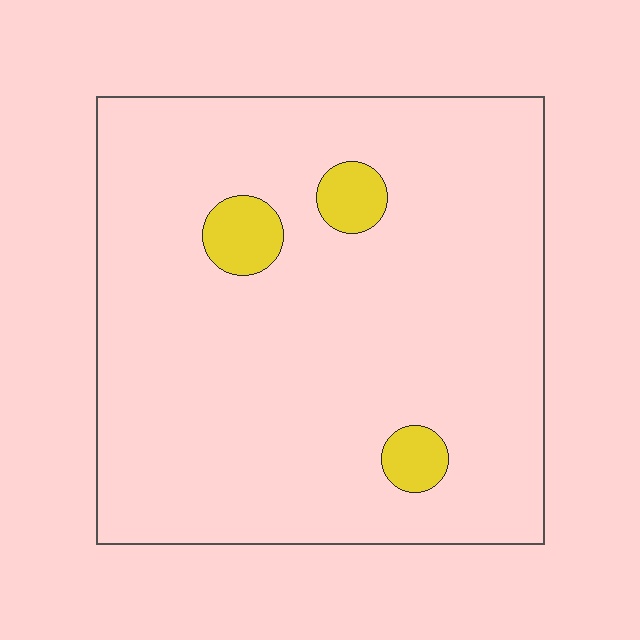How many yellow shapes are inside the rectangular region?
3.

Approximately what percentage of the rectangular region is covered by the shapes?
Approximately 5%.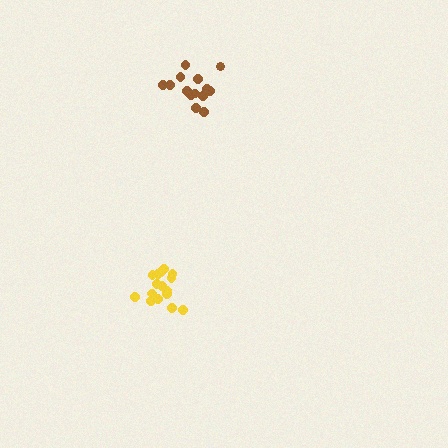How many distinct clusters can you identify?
There are 2 distinct clusters.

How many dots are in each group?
Group 1: 15 dots, Group 2: 16 dots (31 total).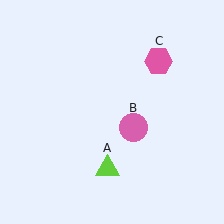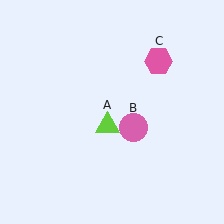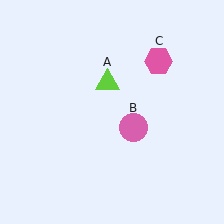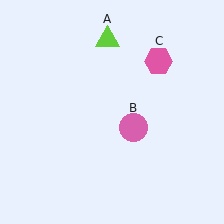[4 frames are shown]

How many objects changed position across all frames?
1 object changed position: lime triangle (object A).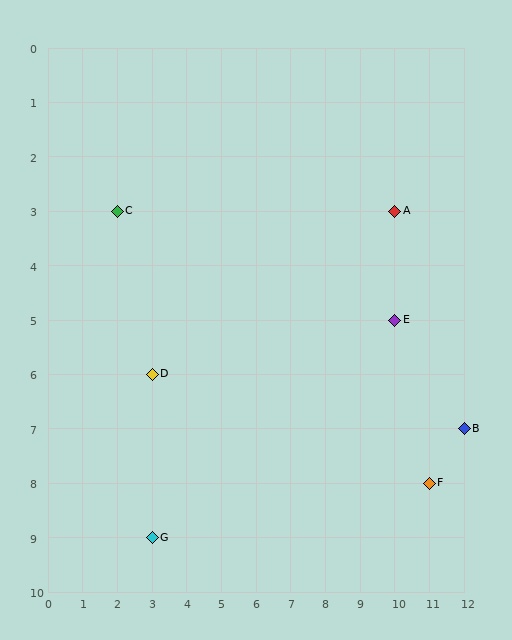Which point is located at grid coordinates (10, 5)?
Point E is at (10, 5).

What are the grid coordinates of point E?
Point E is at grid coordinates (10, 5).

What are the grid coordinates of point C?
Point C is at grid coordinates (2, 3).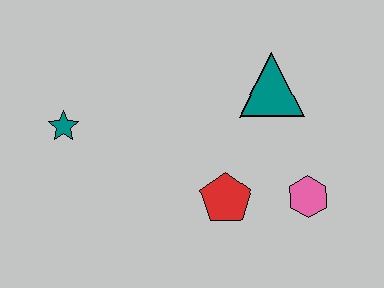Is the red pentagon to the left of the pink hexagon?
Yes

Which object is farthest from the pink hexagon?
The teal star is farthest from the pink hexagon.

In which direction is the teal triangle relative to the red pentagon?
The teal triangle is above the red pentagon.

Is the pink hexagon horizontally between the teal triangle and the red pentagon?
No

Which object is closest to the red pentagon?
The pink hexagon is closest to the red pentagon.